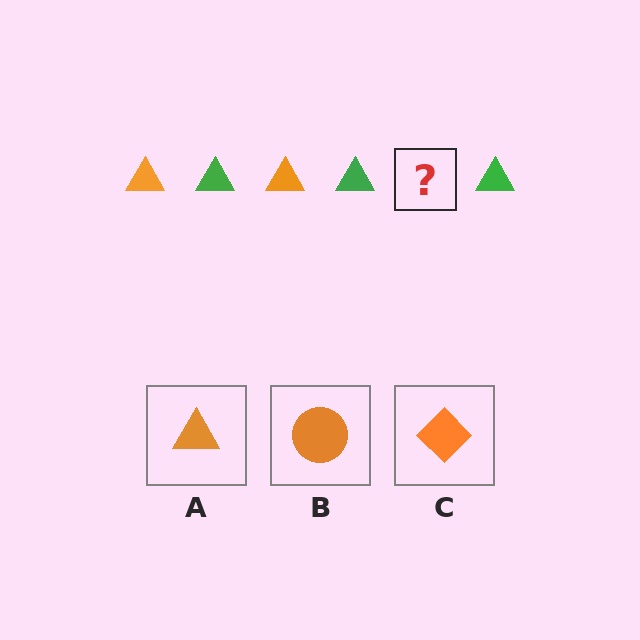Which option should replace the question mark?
Option A.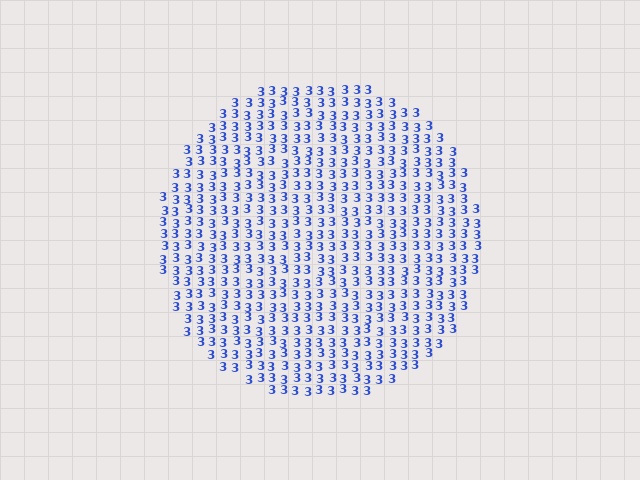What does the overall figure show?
The overall figure shows a circle.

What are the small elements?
The small elements are digit 3's.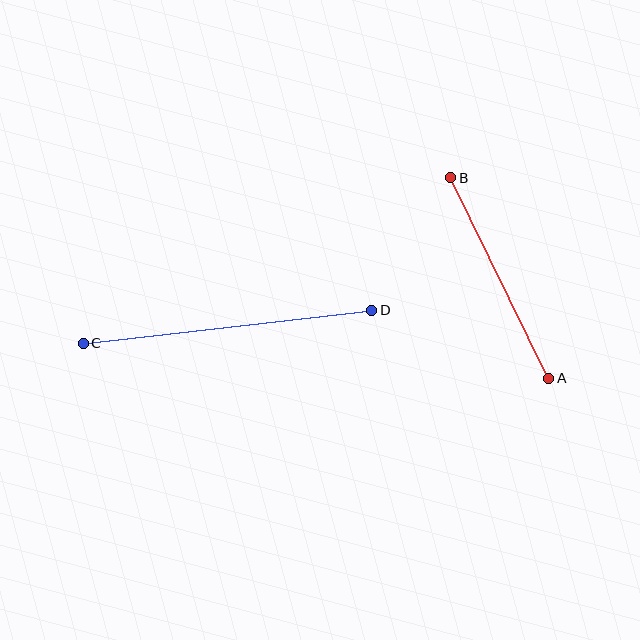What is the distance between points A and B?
The distance is approximately 223 pixels.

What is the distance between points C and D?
The distance is approximately 290 pixels.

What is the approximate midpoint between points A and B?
The midpoint is at approximately (500, 278) pixels.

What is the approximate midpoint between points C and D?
The midpoint is at approximately (227, 327) pixels.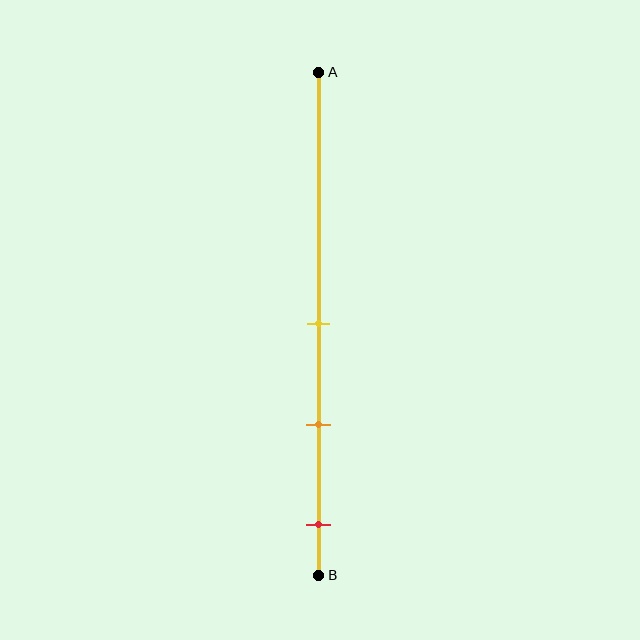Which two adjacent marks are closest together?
The yellow and orange marks are the closest adjacent pair.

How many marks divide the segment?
There are 3 marks dividing the segment.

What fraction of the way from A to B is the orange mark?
The orange mark is approximately 70% (0.7) of the way from A to B.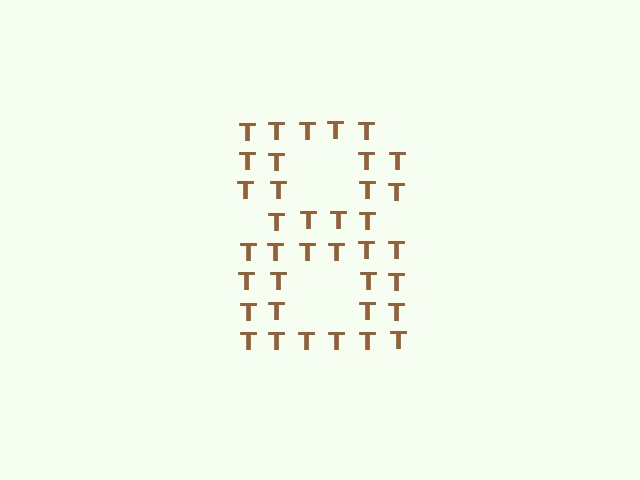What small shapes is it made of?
It is made of small letter T's.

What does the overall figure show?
The overall figure shows the digit 8.